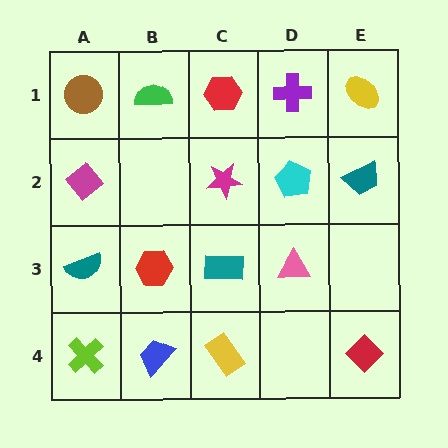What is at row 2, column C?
A magenta star.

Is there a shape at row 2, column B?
No, that cell is empty.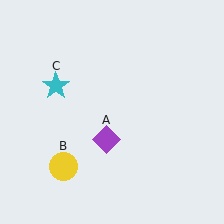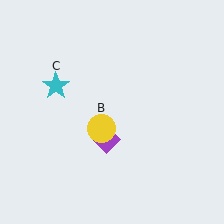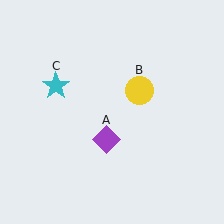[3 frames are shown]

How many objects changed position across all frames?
1 object changed position: yellow circle (object B).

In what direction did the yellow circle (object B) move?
The yellow circle (object B) moved up and to the right.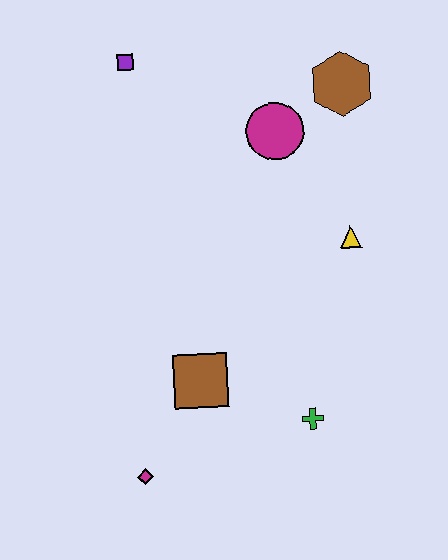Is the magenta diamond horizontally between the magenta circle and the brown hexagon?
No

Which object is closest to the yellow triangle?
The magenta circle is closest to the yellow triangle.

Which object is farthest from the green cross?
The purple square is farthest from the green cross.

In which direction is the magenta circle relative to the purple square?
The magenta circle is to the right of the purple square.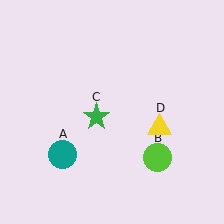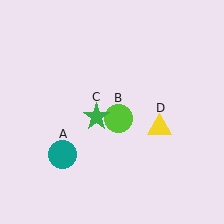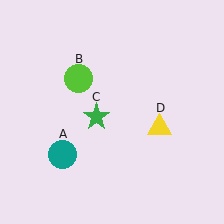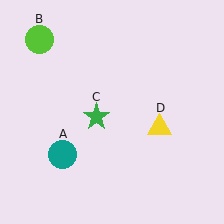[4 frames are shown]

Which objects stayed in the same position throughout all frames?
Teal circle (object A) and green star (object C) and yellow triangle (object D) remained stationary.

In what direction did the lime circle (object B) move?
The lime circle (object B) moved up and to the left.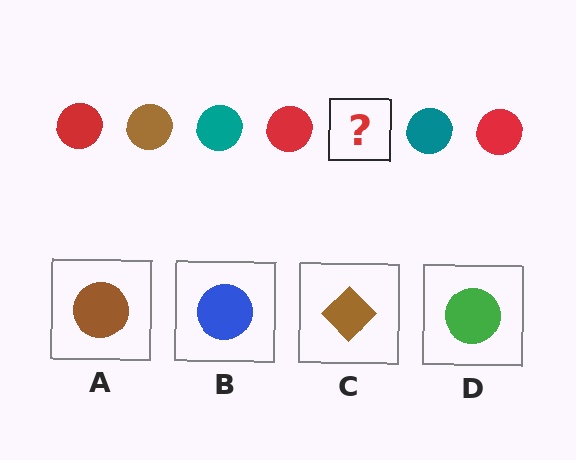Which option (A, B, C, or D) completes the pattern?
A.